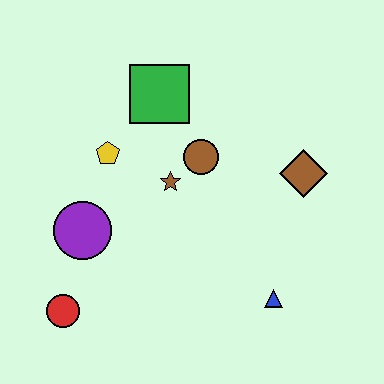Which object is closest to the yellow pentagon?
The brown star is closest to the yellow pentagon.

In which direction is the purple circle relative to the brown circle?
The purple circle is to the left of the brown circle.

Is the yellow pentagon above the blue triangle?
Yes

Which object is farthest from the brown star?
The red circle is farthest from the brown star.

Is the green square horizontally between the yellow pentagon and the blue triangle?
Yes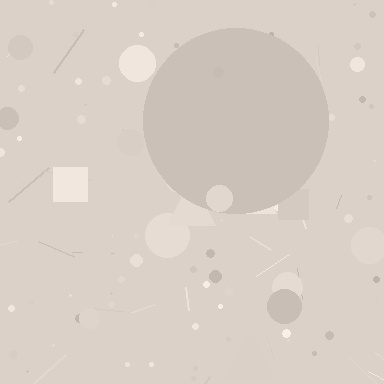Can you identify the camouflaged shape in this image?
The camouflaged shape is a circle.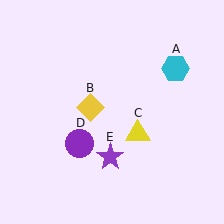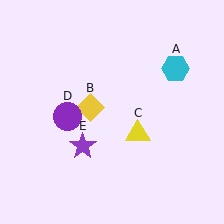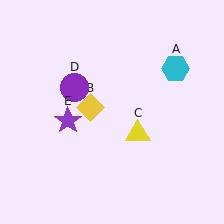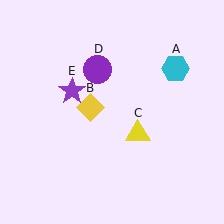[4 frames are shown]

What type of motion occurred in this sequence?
The purple circle (object D), purple star (object E) rotated clockwise around the center of the scene.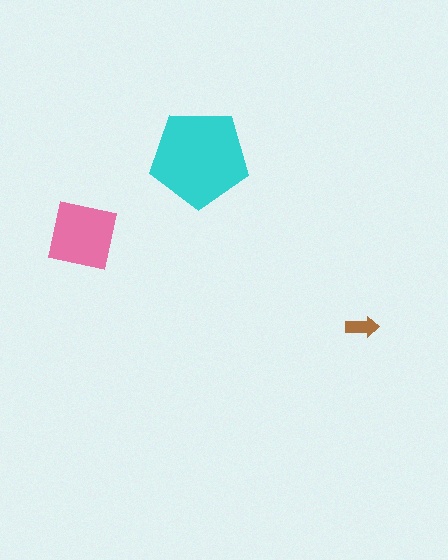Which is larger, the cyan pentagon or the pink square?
The cyan pentagon.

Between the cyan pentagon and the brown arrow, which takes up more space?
The cyan pentagon.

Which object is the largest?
The cyan pentagon.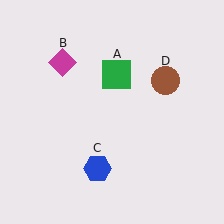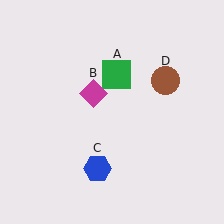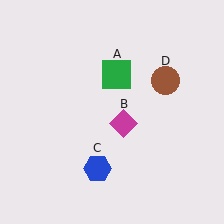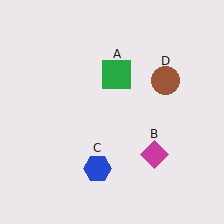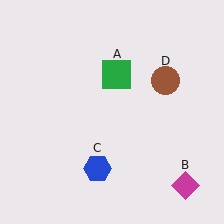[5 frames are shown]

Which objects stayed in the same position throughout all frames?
Green square (object A) and blue hexagon (object C) and brown circle (object D) remained stationary.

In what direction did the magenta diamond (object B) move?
The magenta diamond (object B) moved down and to the right.